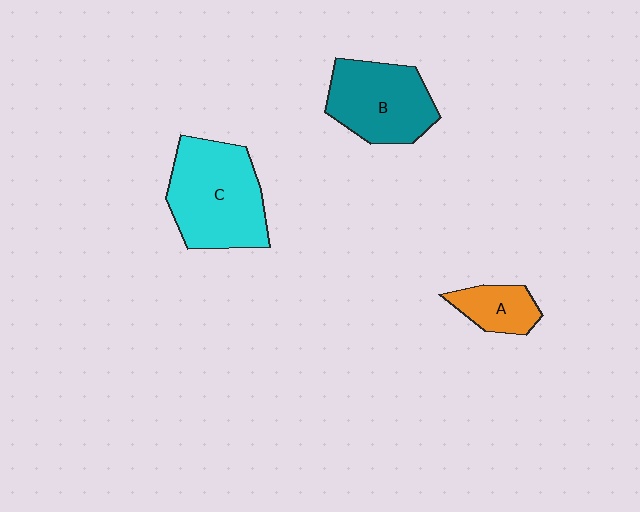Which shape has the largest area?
Shape C (cyan).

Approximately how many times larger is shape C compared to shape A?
Approximately 2.6 times.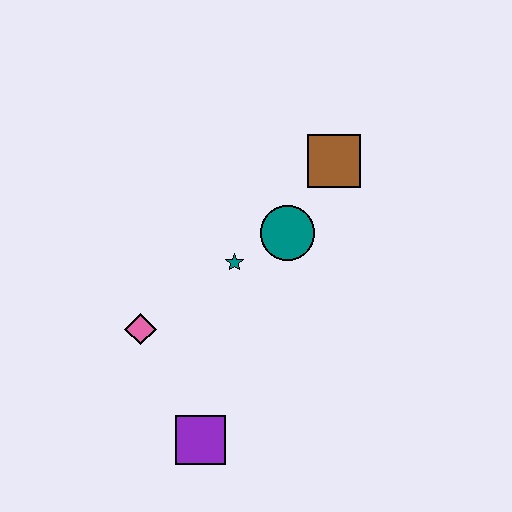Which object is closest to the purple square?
The pink diamond is closest to the purple square.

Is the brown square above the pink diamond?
Yes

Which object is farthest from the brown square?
The purple square is farthest from the brown square.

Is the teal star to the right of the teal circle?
No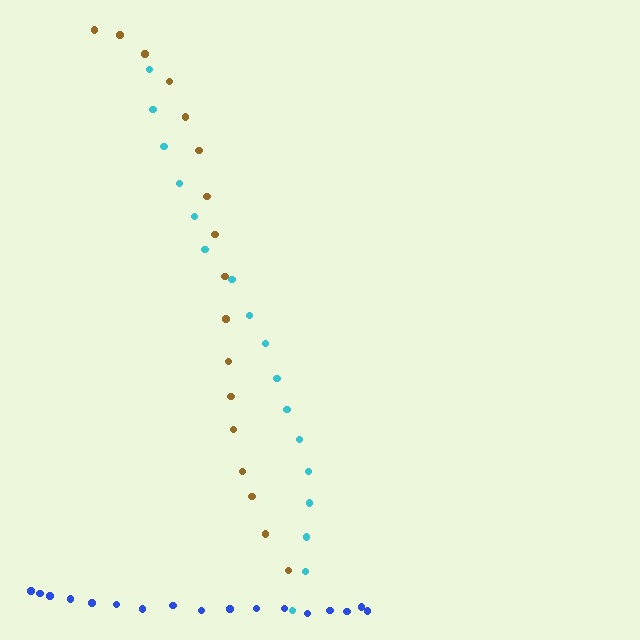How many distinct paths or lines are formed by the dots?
There are 3 distinct paths.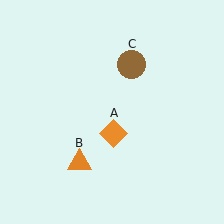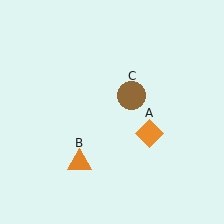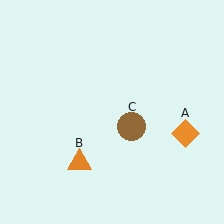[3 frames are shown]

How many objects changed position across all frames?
2 objects changed position: orange diamond (object A), brown circle (object C).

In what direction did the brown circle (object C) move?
The brown circle (object C) moved down.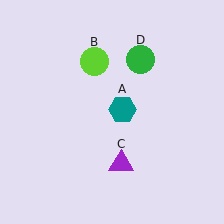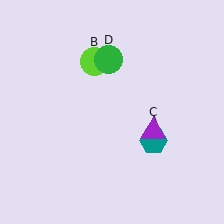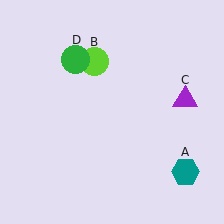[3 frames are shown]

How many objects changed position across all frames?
3 objects changed position: teal hexagon (object A), purple triangle (object C), green circle (object D).